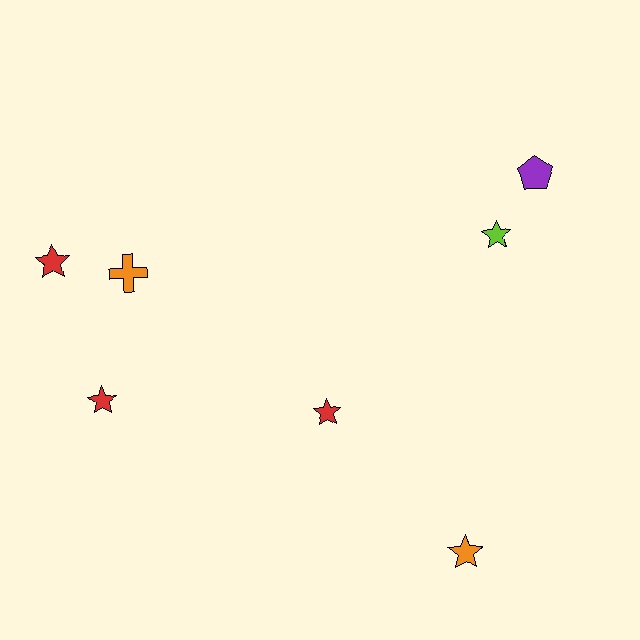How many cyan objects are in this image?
There are no cyan objects.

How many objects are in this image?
There are 7 objects.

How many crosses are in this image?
There is 1 cross.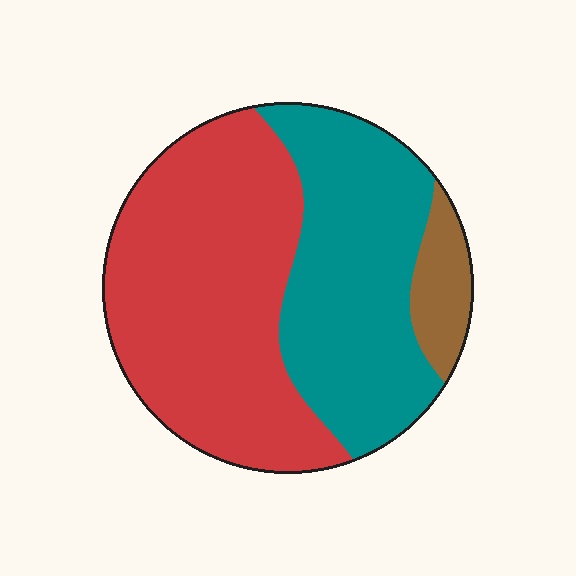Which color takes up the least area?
Brown, at roughly 10%.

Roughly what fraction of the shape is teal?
Teal covers around 40% of the shape.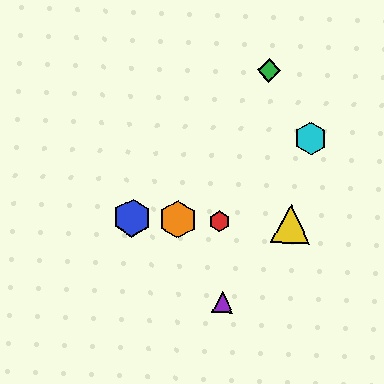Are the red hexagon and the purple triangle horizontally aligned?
No, the red hexagon is at y≈221 and the purple triangle is at y≈302.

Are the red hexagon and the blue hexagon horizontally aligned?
Yes, both are at y≈221.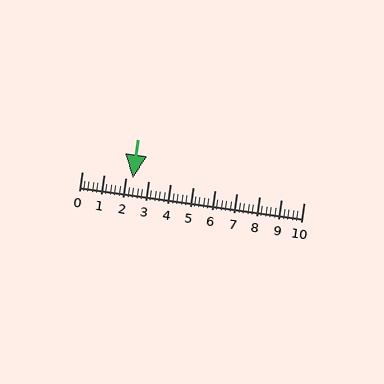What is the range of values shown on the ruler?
The ruler shows values from 0 to 10.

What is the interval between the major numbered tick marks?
The major tick marks are spaced 1 units apart.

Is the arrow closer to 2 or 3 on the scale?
The arrow is closer to 2.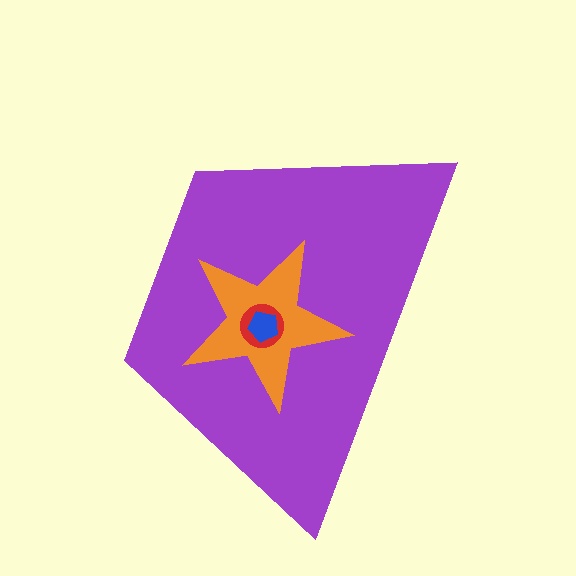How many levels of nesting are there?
4.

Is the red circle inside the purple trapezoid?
Yes.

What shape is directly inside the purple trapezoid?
The orange star.